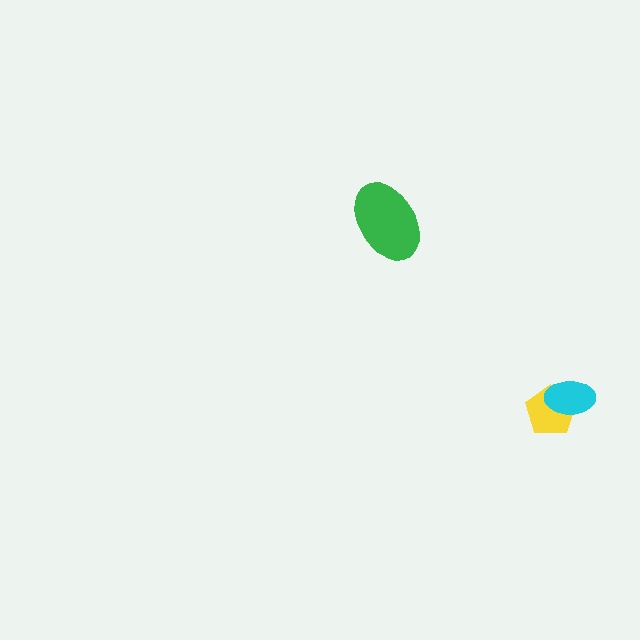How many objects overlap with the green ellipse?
0 objects overlap with the green ellipse.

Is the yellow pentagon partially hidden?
Yes, it is partially covered by another shape.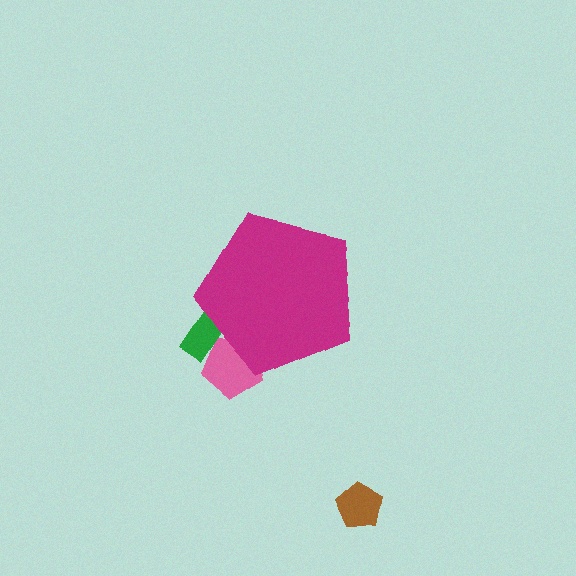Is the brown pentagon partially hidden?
No, the brown pentagon is fully visible.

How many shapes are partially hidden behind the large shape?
3 shapes are partially hidden.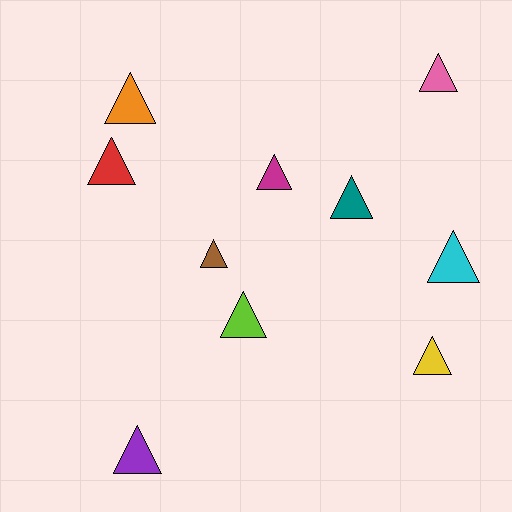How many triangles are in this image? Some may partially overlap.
There are 10 triangles.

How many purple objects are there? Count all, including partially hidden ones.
There is 1 purple object.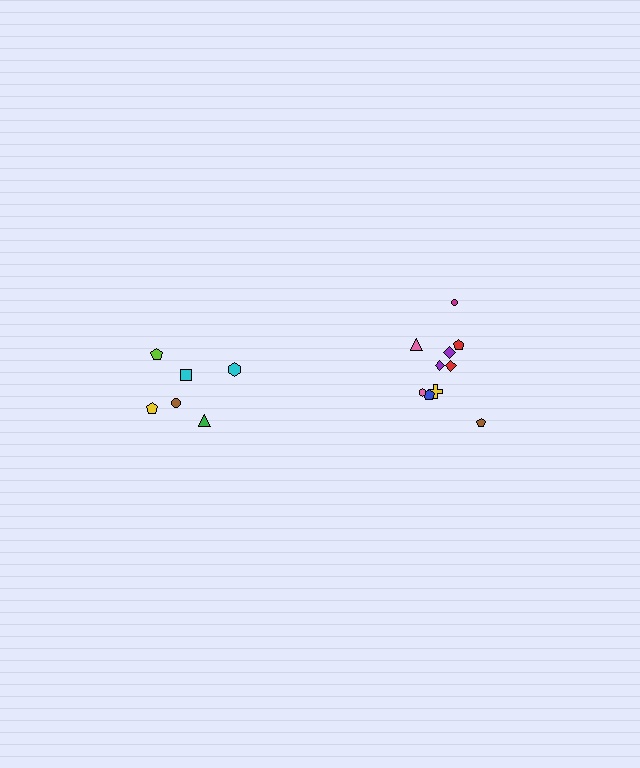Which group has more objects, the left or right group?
The right group.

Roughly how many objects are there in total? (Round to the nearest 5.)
Roughly 15 objects in total.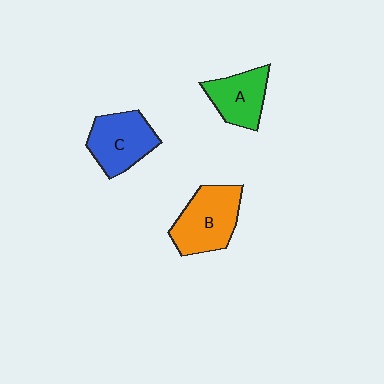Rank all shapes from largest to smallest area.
From largest to smallest: B (orange), C (blue), A (green).